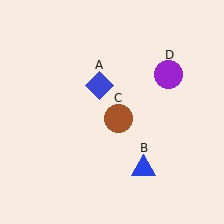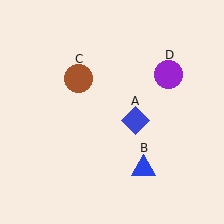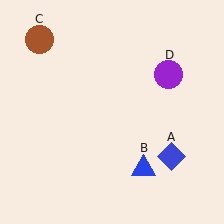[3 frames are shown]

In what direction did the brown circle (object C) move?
The brown circle (object C) moved up and to the left.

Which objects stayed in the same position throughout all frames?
Blue triangle (object B) and purple circle (object D) remained stationary.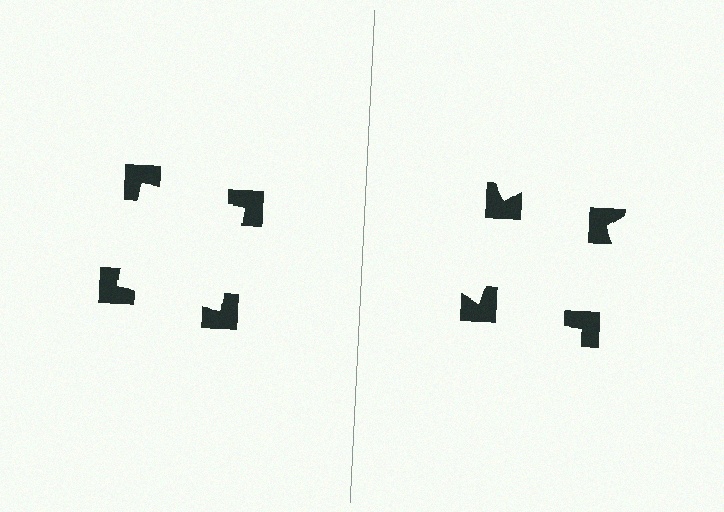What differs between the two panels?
The notched squares are positioned identically on both sides; only the wedge orientations differ. On the left they align to a square; on the right they are misaligned.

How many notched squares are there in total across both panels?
8 — 4 on each side.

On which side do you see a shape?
An illusory square appears on the left side. On the right side the wedge cuts are rotated, so no coherent shape forms.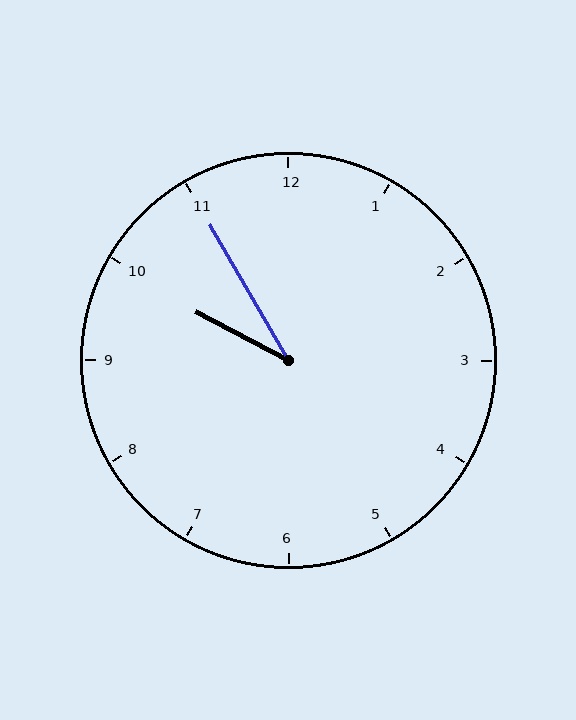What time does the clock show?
9:55.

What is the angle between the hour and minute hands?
Approximately 32 degrees.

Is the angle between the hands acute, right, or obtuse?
It is acute.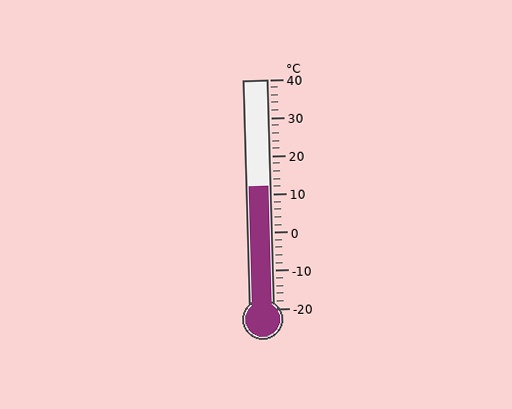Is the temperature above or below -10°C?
The temperature is above -10°C.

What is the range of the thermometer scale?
The thermometer scale ranges from -20°C to 40°C.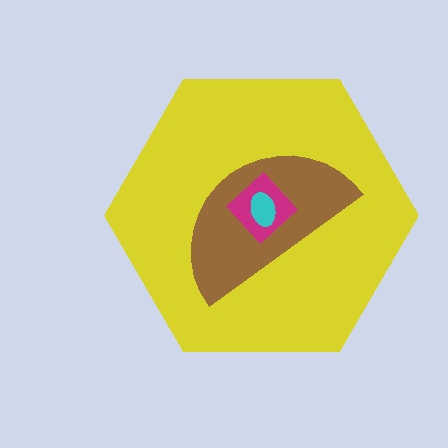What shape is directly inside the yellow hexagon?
The brown semicircle.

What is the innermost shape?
The cyan ellipse.